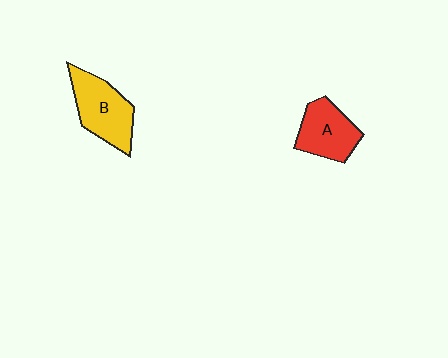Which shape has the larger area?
Shape B (yellow).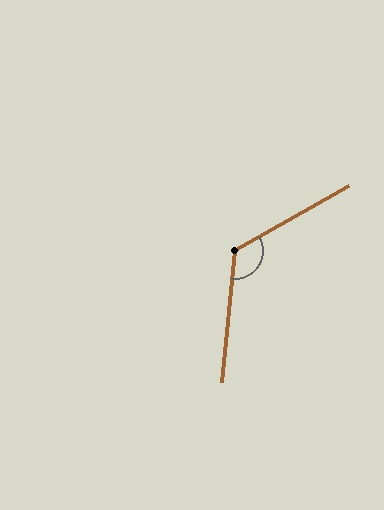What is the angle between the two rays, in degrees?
Approximately 125 degrees.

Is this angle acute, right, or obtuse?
It is obtuse.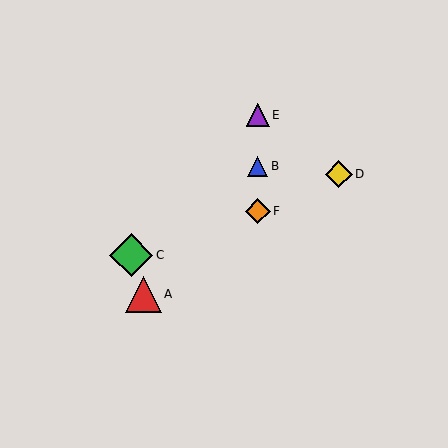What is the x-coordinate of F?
Object F is at x≈258.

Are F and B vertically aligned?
Yes, both are at x≈258.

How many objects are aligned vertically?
3 objects (B, E, F) are aligned vertically.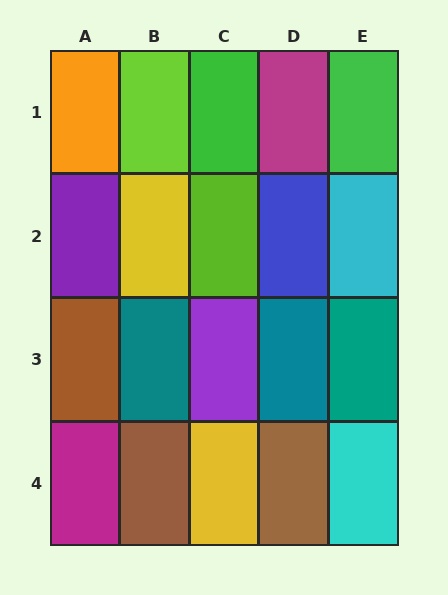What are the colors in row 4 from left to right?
Magenta, brown, yellow, brown, cyan.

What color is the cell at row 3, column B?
Teal.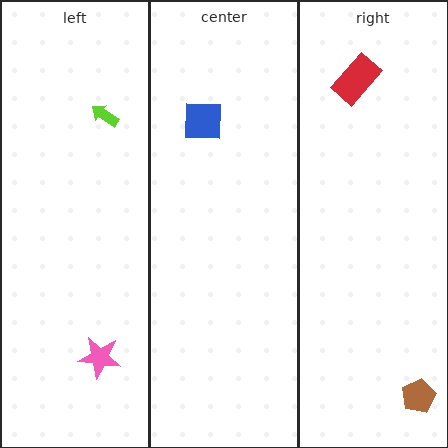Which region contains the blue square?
The center region.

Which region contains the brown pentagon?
The right region.